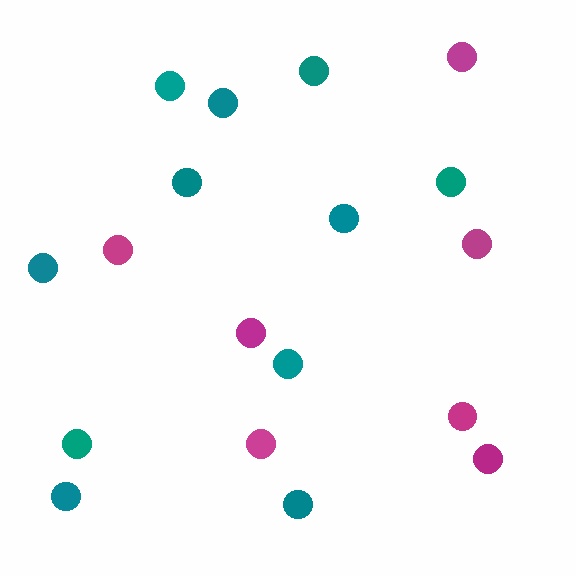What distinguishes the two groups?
There are 2 groups: one group of teal circles (11) and one group of magenta circles (7).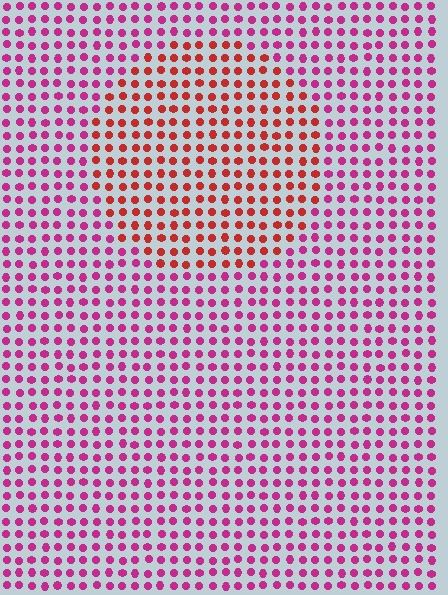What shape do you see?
I see a circle.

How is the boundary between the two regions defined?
The boundary is defined purely by a slight shift in hue (about 39 degrees). Spacing, size, and orientation are identical on both sides.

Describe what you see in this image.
The image is filled with small magenta elements in a uniform arrangement. A circle-shaped region is visible where the elements are tinted to a slightly different hue, forming a subtle color boundary.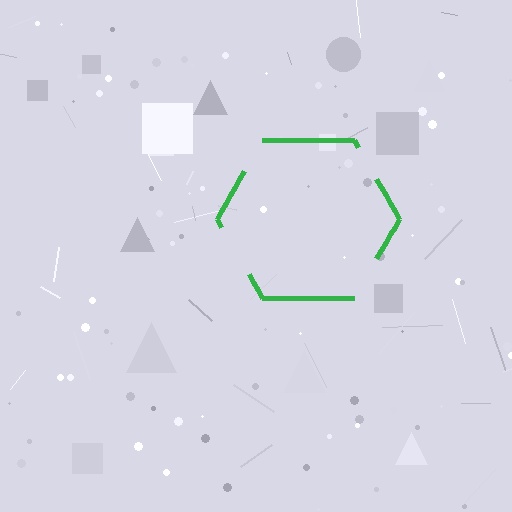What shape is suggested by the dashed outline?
The dashed outline suggests a hexagon.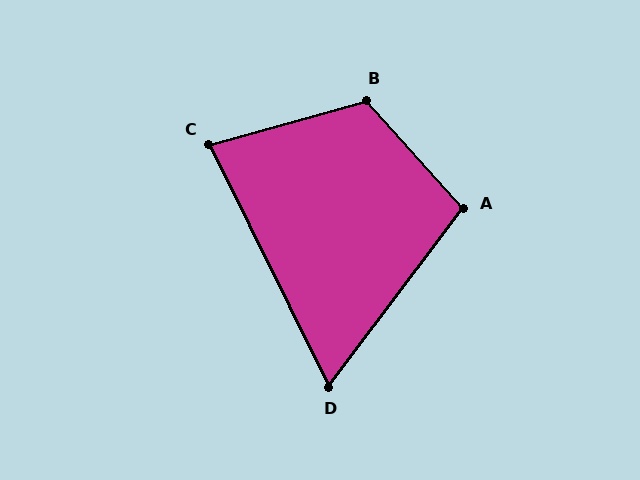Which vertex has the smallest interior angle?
D, at approximately 64 degrees.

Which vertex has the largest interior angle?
B, at approximately 116 degrees.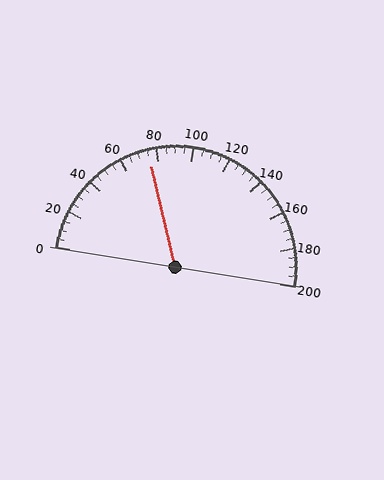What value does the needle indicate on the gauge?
The needle indicates approximately 75.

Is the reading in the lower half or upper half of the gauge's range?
The reading is in the lower half of the range (0 to 200).